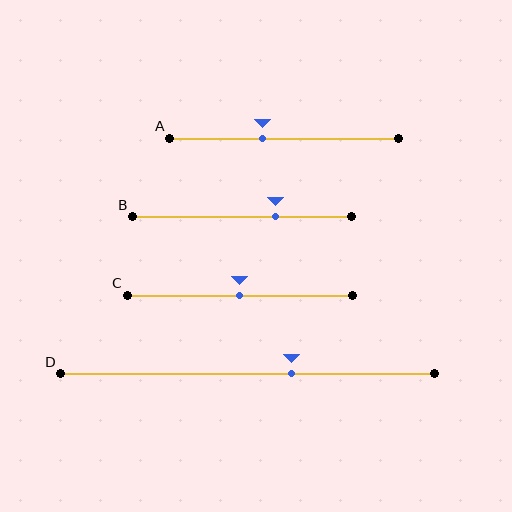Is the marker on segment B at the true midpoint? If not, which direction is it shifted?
No, the marker on segment B is shifted to the right by about 15% of the segment length.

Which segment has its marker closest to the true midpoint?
Segment C has its marker closest to the true midpoint.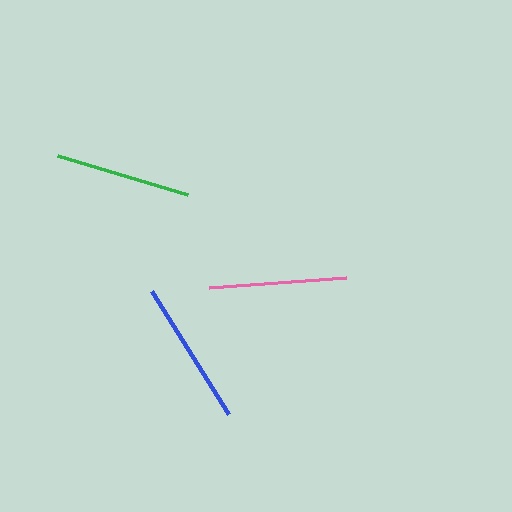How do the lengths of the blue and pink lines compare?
The blue and pink lines are approximately the same length.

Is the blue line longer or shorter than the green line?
The blue line is longer than the green line.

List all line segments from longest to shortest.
From longest to shortest: blue, pink, green.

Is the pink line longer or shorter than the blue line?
The blue line is longer than the pink line.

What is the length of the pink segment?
The pink segment is approximately 137 pixels long.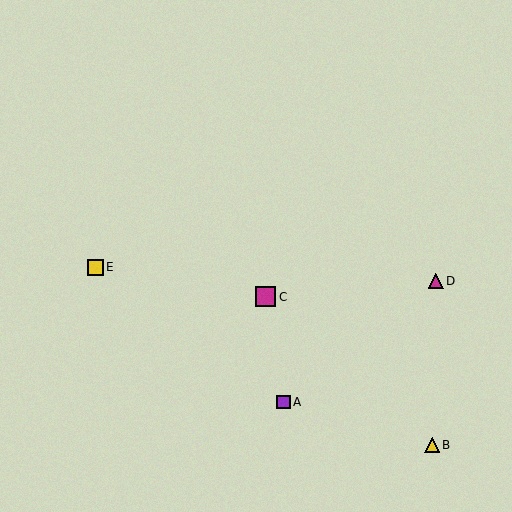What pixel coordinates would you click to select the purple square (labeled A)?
Click at (284, 402) to select the purple square A.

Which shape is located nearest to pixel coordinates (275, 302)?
The magenta square (labeled C) at (266, 297) is nearest to that location.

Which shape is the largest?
The magenta square (labeled C) is the largest.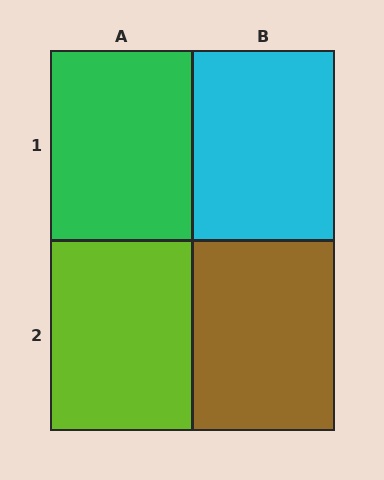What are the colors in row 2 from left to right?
Lime, brown.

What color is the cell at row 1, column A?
Green.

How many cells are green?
1 cell is green.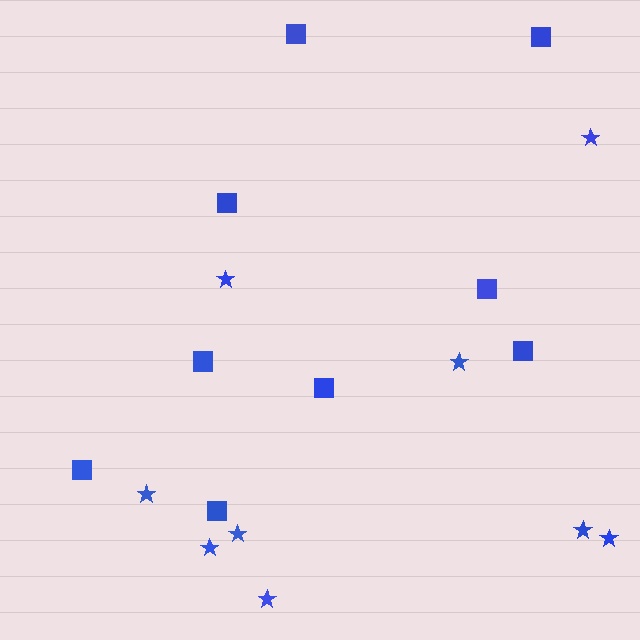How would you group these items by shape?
There are 2 groups: one group of squares (9) and one group of stars (9).